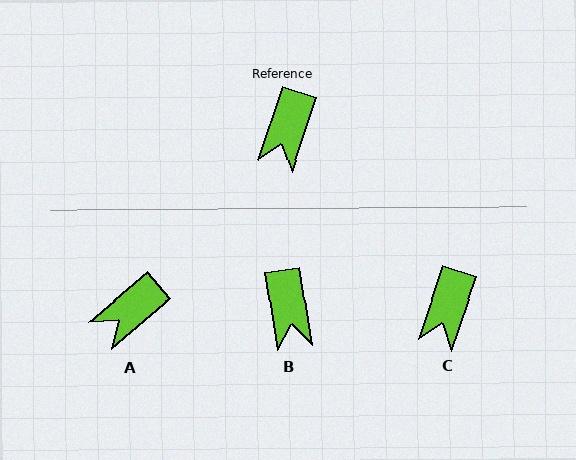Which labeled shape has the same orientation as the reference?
C.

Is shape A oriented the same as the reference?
No, it is off by about 31 degrees.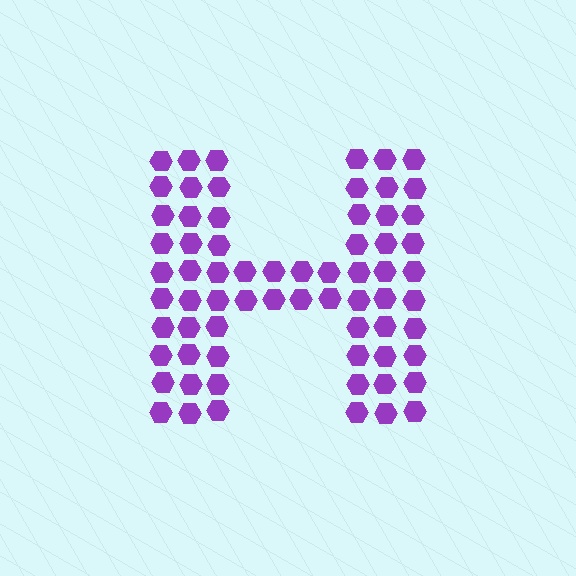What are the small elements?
The small elements are hexagons.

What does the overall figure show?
The overall figure shows the letter H.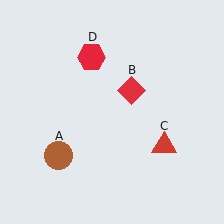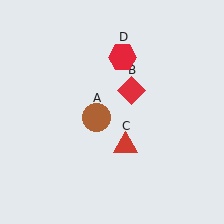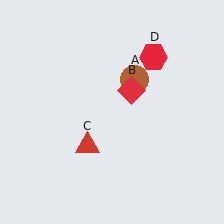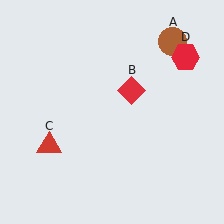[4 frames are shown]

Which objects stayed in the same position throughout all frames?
Red diamond (object B) remained stationary.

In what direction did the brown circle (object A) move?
The brown circle (object A) moved up and to the right.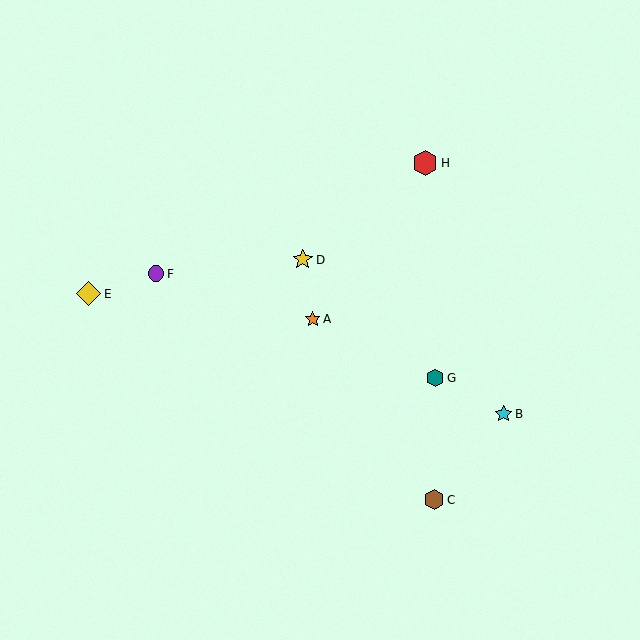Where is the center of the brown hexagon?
The center of the brown hexagon is at (434, 500).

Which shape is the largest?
The red hexagon (labeled H) is the largest.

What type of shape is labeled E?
Shape E is a yellow diamond.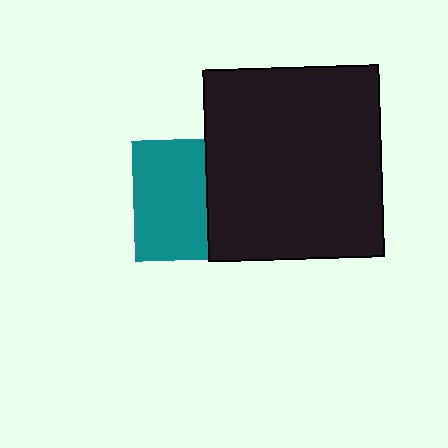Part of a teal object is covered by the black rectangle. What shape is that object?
It is a square.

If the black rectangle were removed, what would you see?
You would see the complete teal square.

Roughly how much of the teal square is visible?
About half of it is visible (roughly 61%).